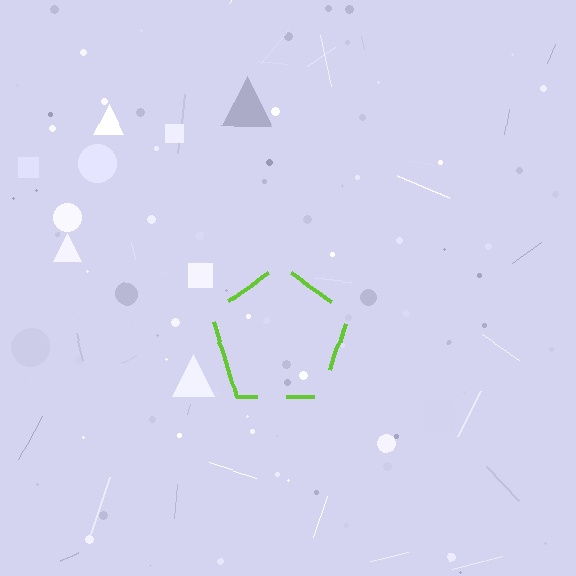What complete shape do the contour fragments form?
The contour fragments form a pentagon.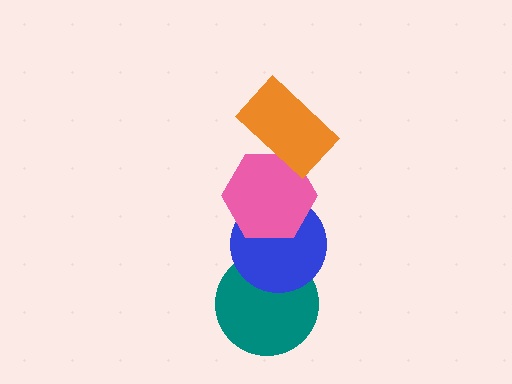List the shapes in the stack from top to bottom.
From top to bottom: the orange rectangle, the pink hexagon, the blue circle, the teal circle.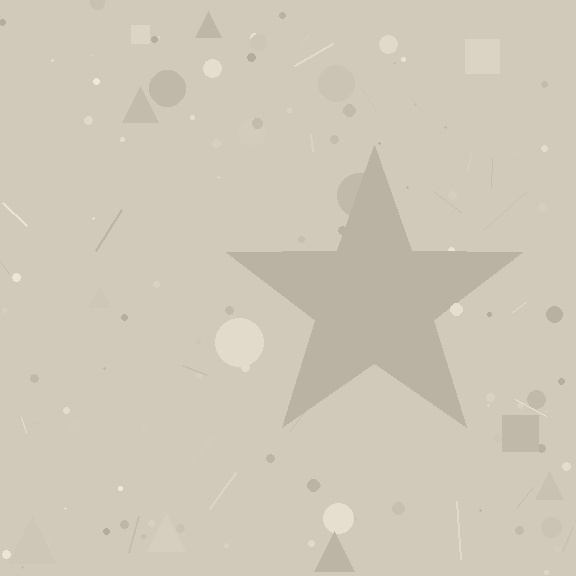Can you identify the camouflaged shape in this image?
The camouflaged shape is a star.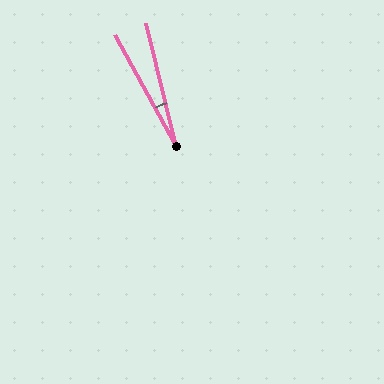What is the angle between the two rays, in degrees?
Approximately 15 degrees.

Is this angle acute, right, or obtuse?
It is acute.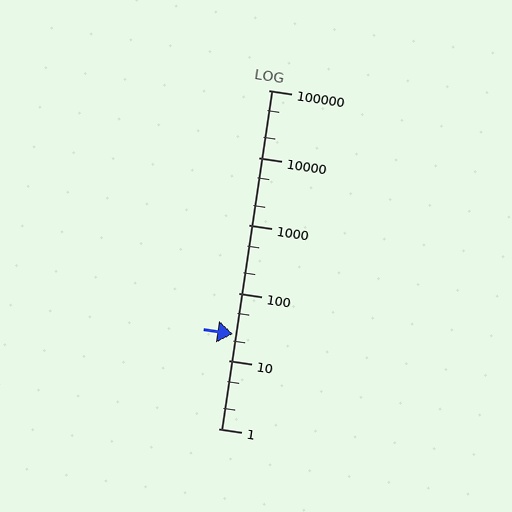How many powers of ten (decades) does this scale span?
The scale spans 5 decades, from 1 to 100000.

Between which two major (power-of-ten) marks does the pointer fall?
The pointer is between 10 and 100.